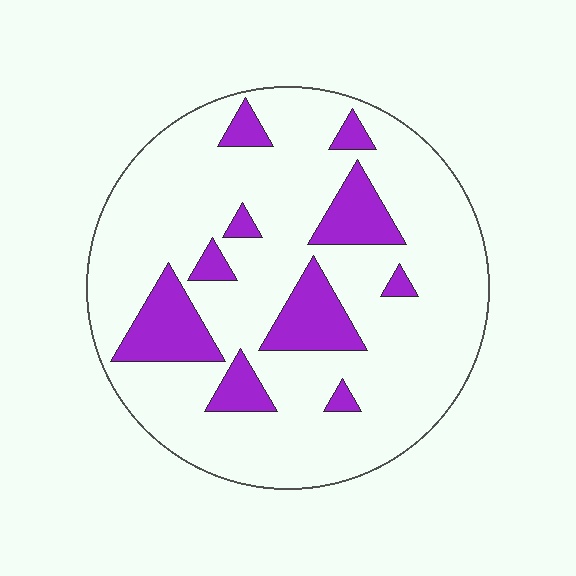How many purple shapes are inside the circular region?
10.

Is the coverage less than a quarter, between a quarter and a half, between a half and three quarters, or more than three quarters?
Less than a quarter.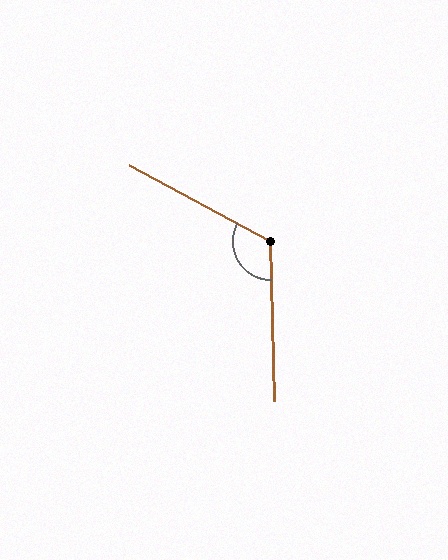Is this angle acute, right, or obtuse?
It is obtuse.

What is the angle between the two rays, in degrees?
Approximately 120 degrees.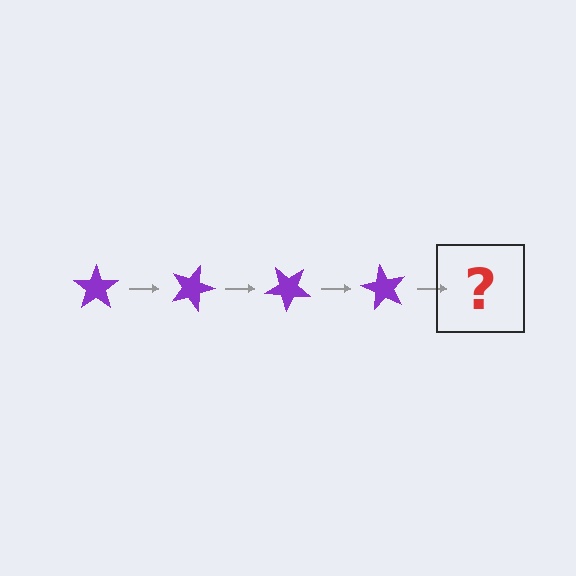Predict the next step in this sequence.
The next step is a purple star rotated 80 degrees.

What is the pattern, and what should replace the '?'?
The pattern is that the star rotates 20 degrees each step. The '?' should be a purple star rotated 80 degrees.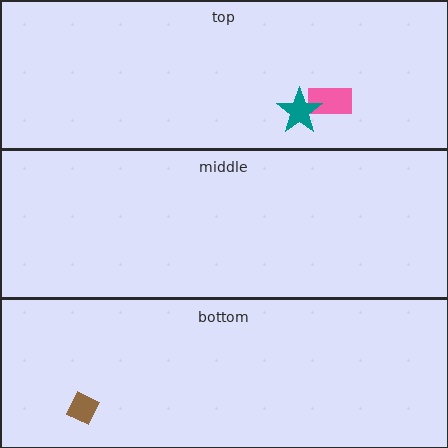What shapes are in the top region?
The pink rectangle, the teal star.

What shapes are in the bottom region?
The brown diamond.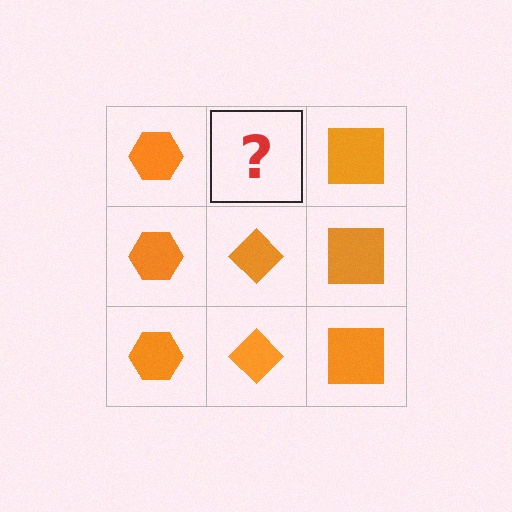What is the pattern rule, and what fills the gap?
The rule is that each column has a consistent shape. The gap should be filled with an orange diamond.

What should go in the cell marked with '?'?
The missing cell should contain an orange diamond.